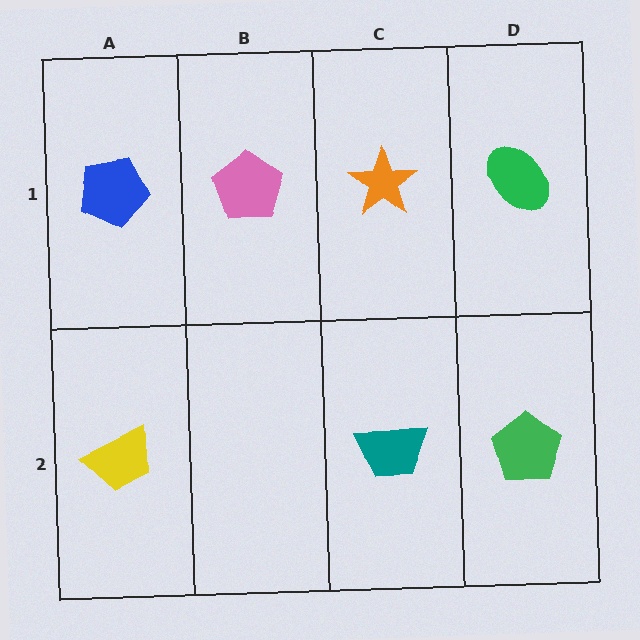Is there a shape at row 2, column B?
No, that cell is empty.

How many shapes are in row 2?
3 shapes.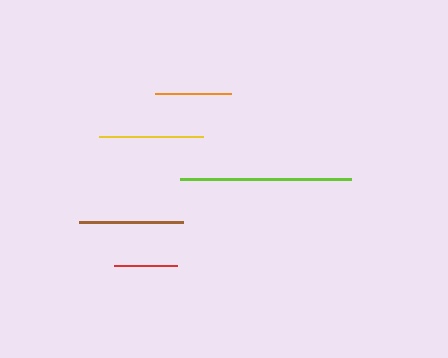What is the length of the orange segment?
The orange segment is approximately 76 pixels long.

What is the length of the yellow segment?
The yellow segment is approximately 104 pixels long.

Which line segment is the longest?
The lime line is the longest at approximately 171 pixels.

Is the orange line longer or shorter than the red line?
The orange line is longer than the red line.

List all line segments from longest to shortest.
From longest to shortest: lime, brown, yellow, orange, red.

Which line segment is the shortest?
The red line is the shortest at approximately 64 pixels.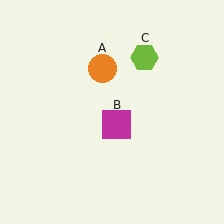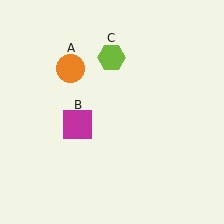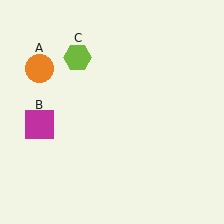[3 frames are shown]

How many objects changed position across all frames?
3 objects changed position: orange circle (object A), magenta square (object B), lime hexagon (object C).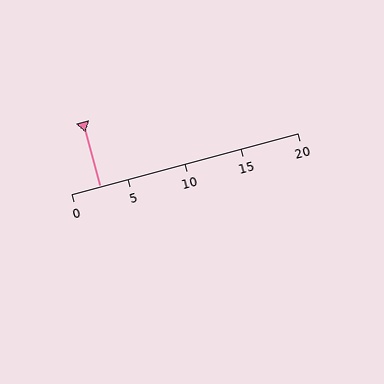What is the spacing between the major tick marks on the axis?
The major ticks are spaced 5 apart.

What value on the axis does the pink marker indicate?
The marker indicates approximately 2.5.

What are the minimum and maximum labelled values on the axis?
The axis runs from 0 to 20.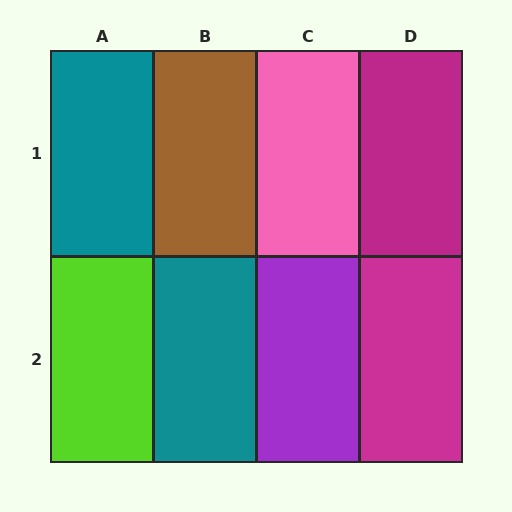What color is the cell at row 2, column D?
Magenta.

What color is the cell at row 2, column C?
Purple.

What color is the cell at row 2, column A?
Lime.